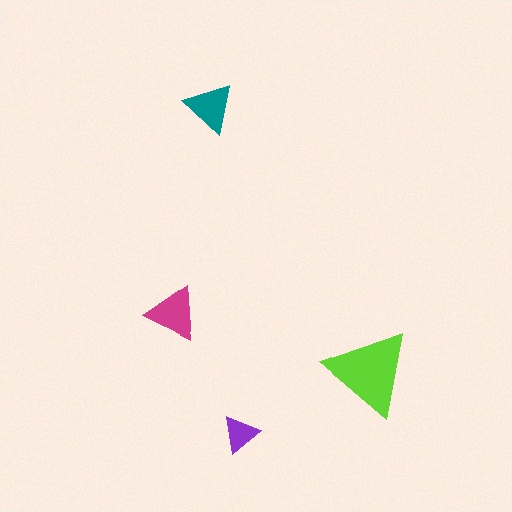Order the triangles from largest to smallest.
the lime one, the magenta one, the teal one, the purple one.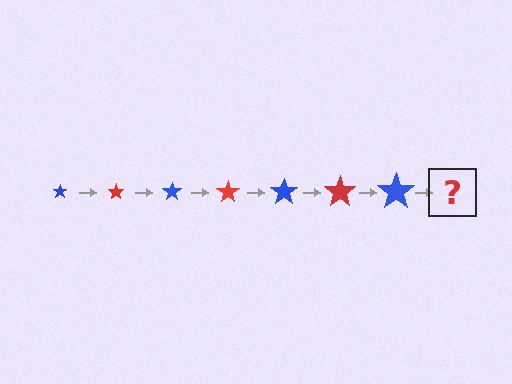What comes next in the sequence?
The next element should be a red star, larger than the previous one.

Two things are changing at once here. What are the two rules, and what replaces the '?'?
The two rules are that the star grows larger each step and the color cycles through blue and red. The '?' should be a red star, larger than the previous one.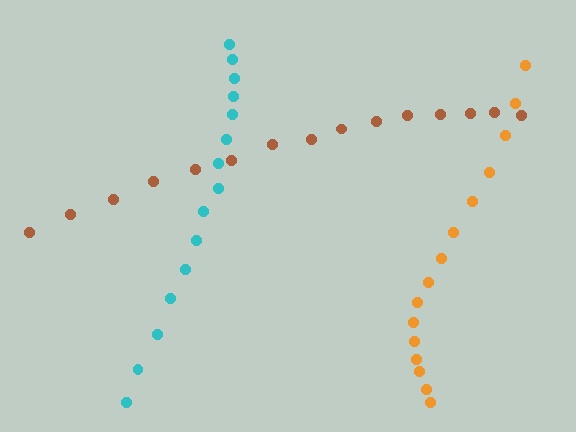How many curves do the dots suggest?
There are 3 distinct paths.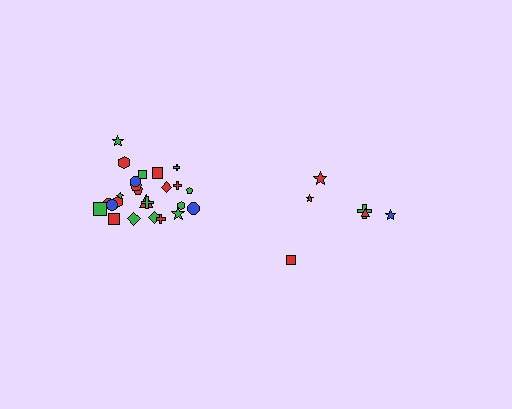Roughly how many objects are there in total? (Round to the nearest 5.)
Roughly 30 objects in total.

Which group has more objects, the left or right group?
The left group.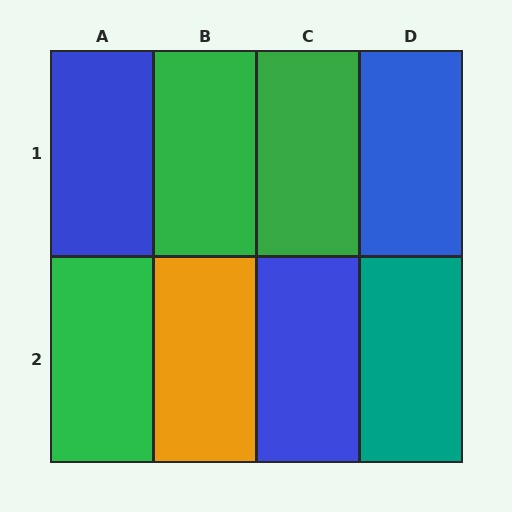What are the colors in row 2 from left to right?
Green, orange, blue, teal.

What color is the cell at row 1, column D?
Blue.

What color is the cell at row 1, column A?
Blue.